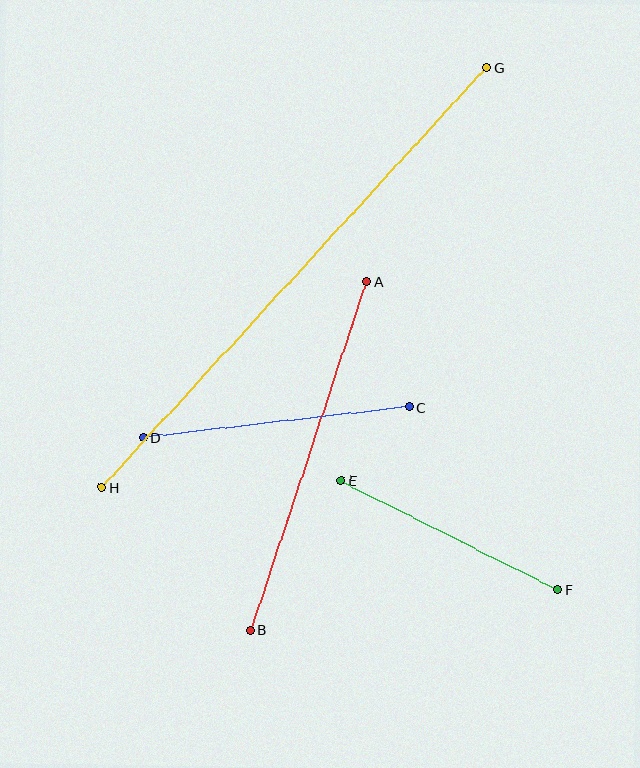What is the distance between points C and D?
The distance is approximately 267 pixels.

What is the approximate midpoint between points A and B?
The midpoint is at approximately (308, 456) pixels.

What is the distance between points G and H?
The distance is approximately 570 pixels.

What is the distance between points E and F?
The distance is approximately 242 pixels.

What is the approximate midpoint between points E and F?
The midpoint is at approximately (449, 535) pixels.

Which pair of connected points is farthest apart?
Points G and H are farthest apart.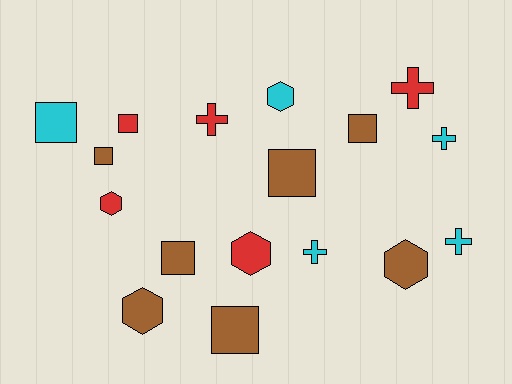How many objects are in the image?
There are 17 objects.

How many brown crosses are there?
There are no brown crosses.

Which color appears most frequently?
Brown, with 7 objects.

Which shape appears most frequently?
Square, with 7 objects.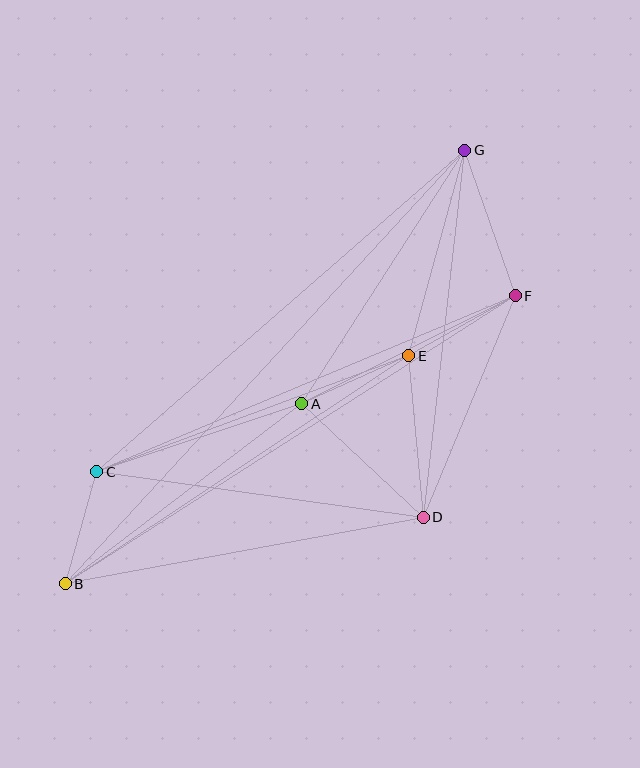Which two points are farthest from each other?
Points B and G are farthest from each other.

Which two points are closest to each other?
Points B and C are closest to each other.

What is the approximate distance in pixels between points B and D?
The distance between B and D is approximately 364 pixels.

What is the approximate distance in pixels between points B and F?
The distance between B and F is approximately 534 pixels.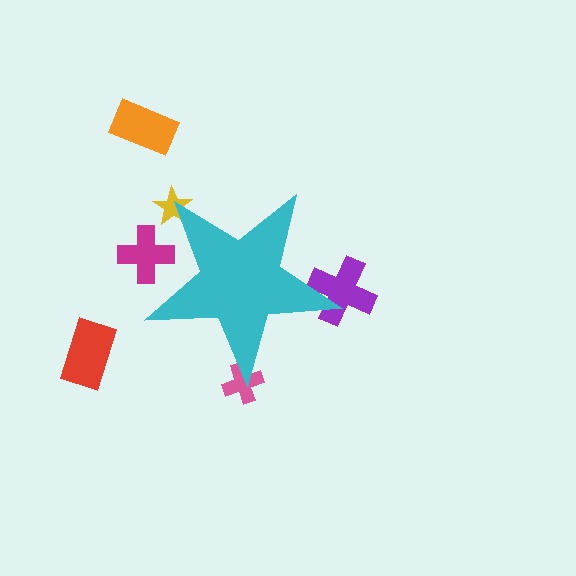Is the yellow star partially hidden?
Yes, the yellow star is partially hidden behind the cyan star.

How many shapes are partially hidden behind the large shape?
4 shapes are partially hidden.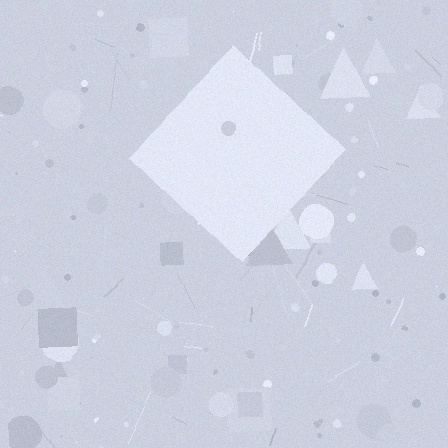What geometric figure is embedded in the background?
A diamond is embedded in the background.